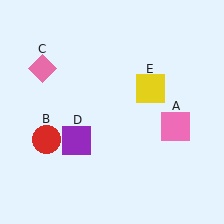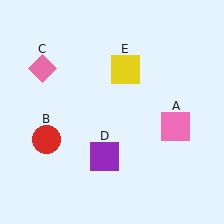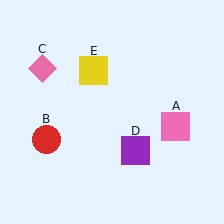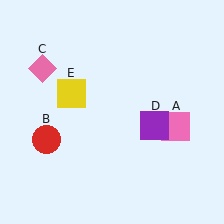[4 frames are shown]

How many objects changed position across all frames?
2 objects changed position: purple square (object D), yellow square (object E).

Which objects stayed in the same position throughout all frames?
Pink square (object A) and red circle (object B) and pink diamond (object C) remained stationary.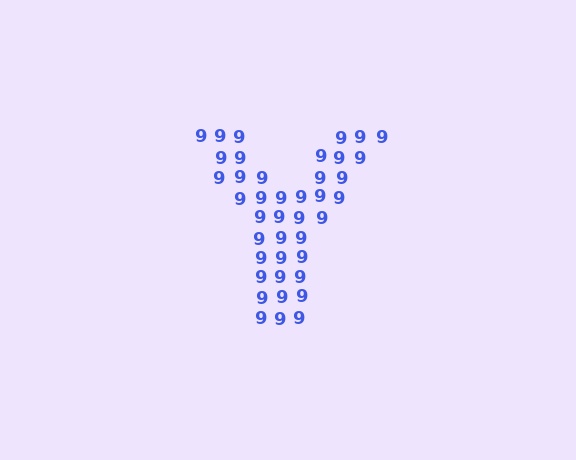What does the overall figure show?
The overall figure shows the letter Y.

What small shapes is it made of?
It is made of small digit 9's.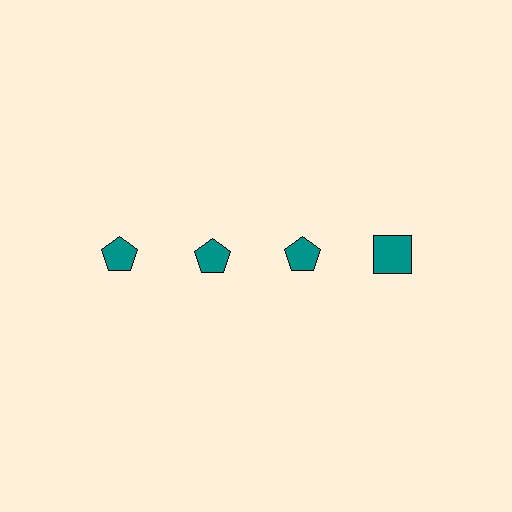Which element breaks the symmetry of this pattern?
The teal square in the top row, second from right column breaks the symmetry. All other shapes are teal pentagons.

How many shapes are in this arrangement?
There are 4 shapes arranged in a grid pattern.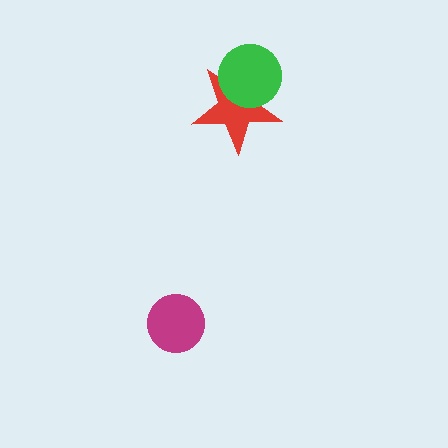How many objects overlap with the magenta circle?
0 objects overlap with the magenta circle.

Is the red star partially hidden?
Yes, it is partially covered by another shape.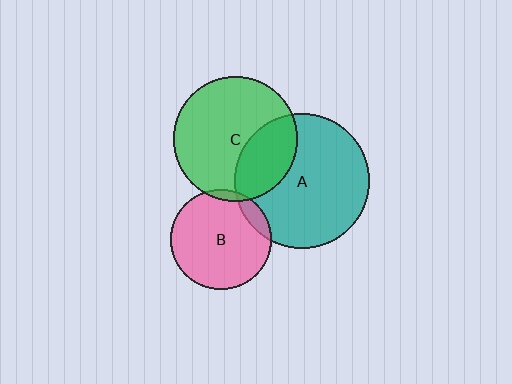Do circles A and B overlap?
Yes.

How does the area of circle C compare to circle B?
Approximately 1.5 times.